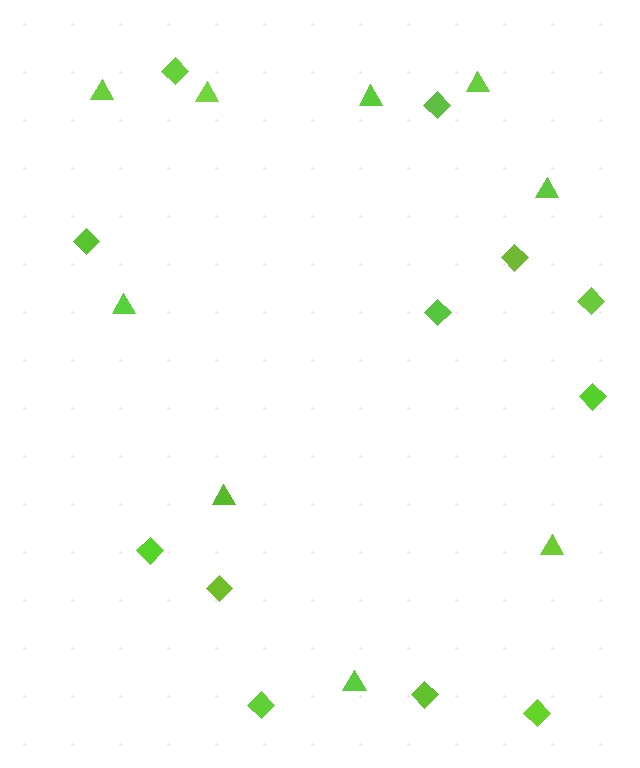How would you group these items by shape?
There are 2 groups: one group of triangles (9) and one group of diamonds (12).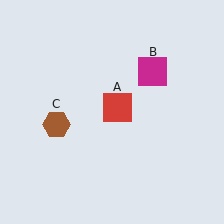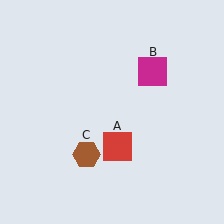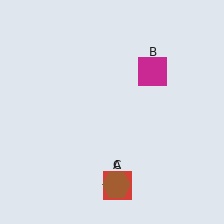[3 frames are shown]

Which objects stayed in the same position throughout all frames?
Magenta square (object B) remained stationary.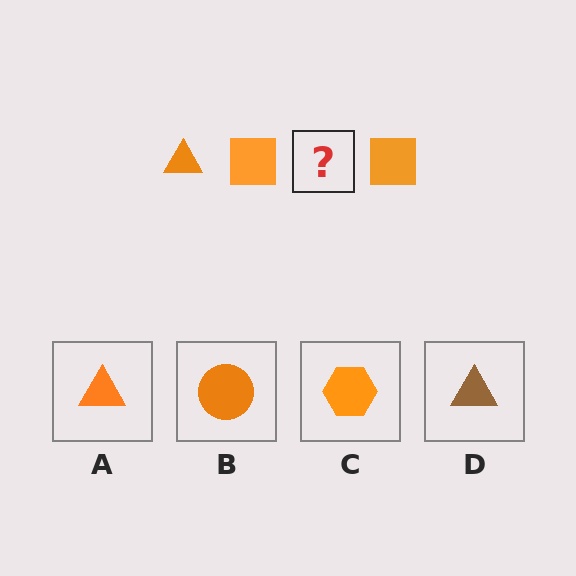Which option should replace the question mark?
Option A.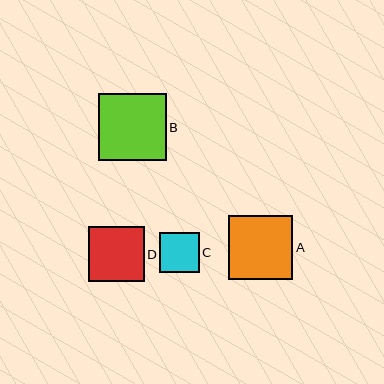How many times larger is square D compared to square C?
Square D is approximately 1.4 times the size of square C.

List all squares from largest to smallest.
From largest to smallest: B, A, D, C.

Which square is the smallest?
Square C is the smallest with a size of approximately 39 pixels.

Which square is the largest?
Square B is the largest with a size of approximately 68 pixels.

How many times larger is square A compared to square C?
Square A is approximately 1.6 times the size of square C.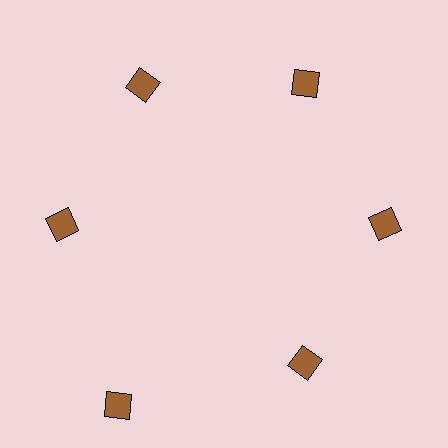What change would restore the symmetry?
The symmetry would be restored by moving it inward, back onto the ring so that all 6 squares sit at equal angles and equal distance from the center.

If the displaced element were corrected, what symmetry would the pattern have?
It would have 6-fold rotational symmetry — the pattern would map onto itself every 60 degrees.